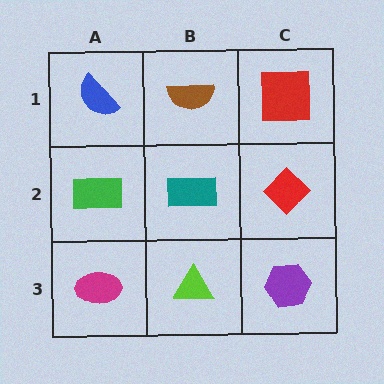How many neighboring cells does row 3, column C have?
2.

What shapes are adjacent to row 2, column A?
A blue semicircle (row 1, column A), a magenta ellipse (row 3, column A), a teal rectangle (row 2, column B).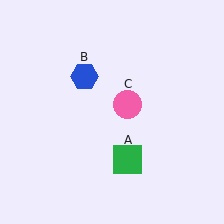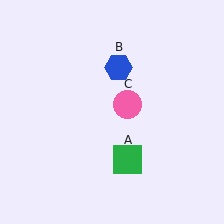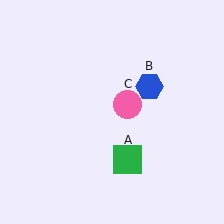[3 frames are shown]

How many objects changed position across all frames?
1 object changed position: blue hexagon (object B).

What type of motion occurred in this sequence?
The blue hexagon (object B) rotated clockwise around the center of the scene.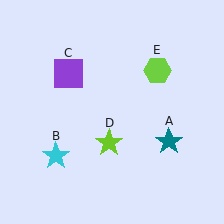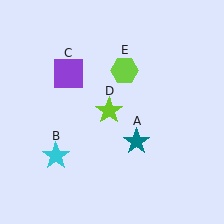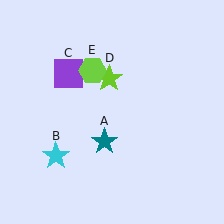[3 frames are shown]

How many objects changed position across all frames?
3 objects changed position: teal star (object A), lime star (object D), lime hexagon (object E).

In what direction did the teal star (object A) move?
The teal star (object A) moved left.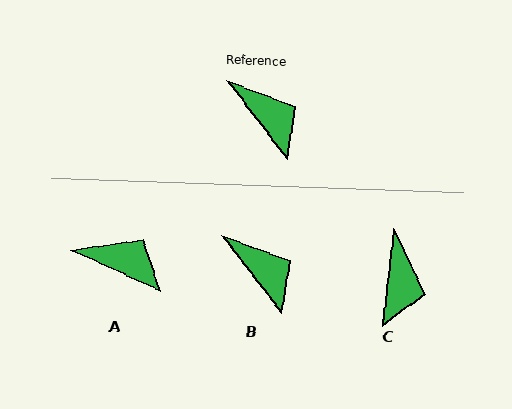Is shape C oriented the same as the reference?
No, it is off by about 44 degrees.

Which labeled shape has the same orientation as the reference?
B.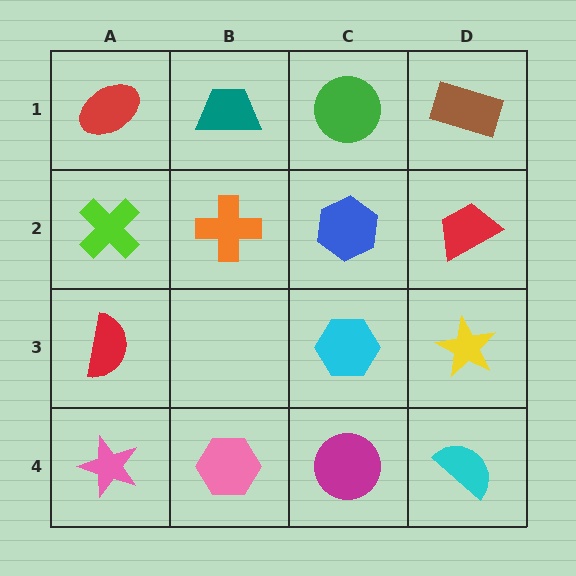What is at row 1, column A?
A red ellipse.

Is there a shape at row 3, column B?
No, that cell is empty.